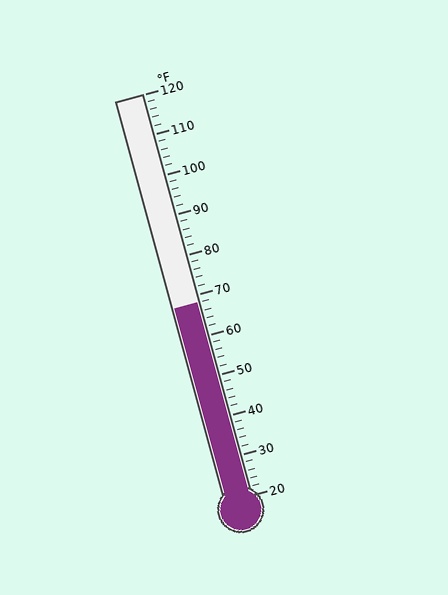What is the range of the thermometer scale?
The thermometer scale ranges from 20°F to 120°F.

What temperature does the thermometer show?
The thermometer shows approximately 68°F.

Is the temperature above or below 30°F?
The temperature is above 30°F.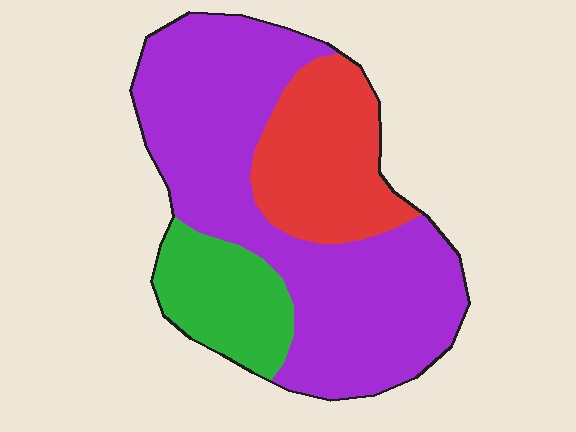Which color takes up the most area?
Purple, at roughly 60%.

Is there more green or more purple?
Purple.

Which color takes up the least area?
Green, at roughly 15%.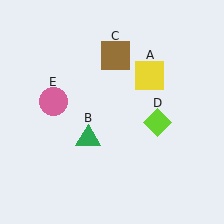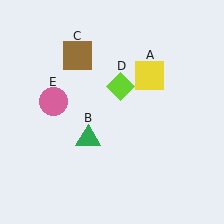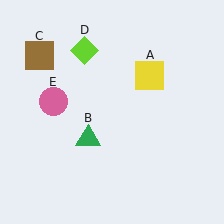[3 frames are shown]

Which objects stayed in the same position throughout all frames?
Yellow square (object A) and green triangle (object B) and pink circle (object E) remained stationary.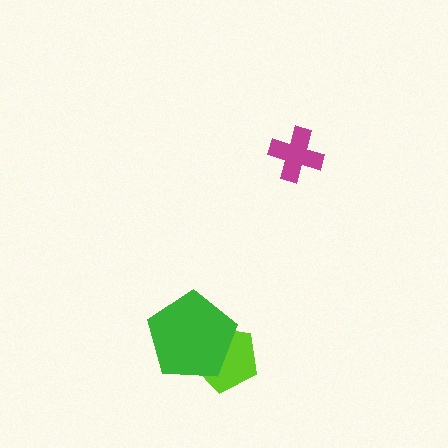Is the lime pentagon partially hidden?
Yes, it is partially covered by another shape.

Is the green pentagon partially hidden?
No, no other shape covers it.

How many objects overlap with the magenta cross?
0 objects overlap with the magenta cross.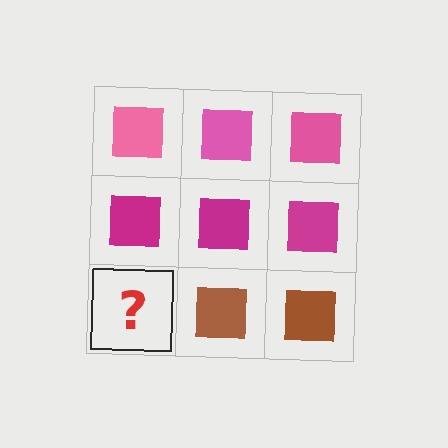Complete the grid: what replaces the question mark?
The question mark should be replaced with a brown square.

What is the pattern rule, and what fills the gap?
The rule is that each row has a consistent color. The gap should be filled with a brown square.